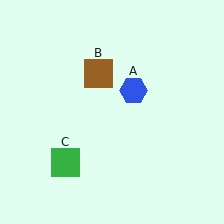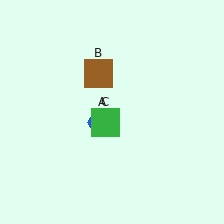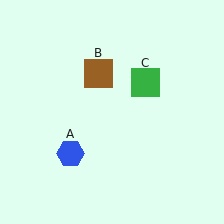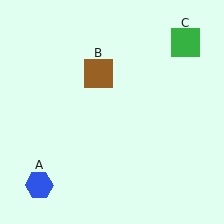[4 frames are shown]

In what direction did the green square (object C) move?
The green square (object C) moved up and to the right.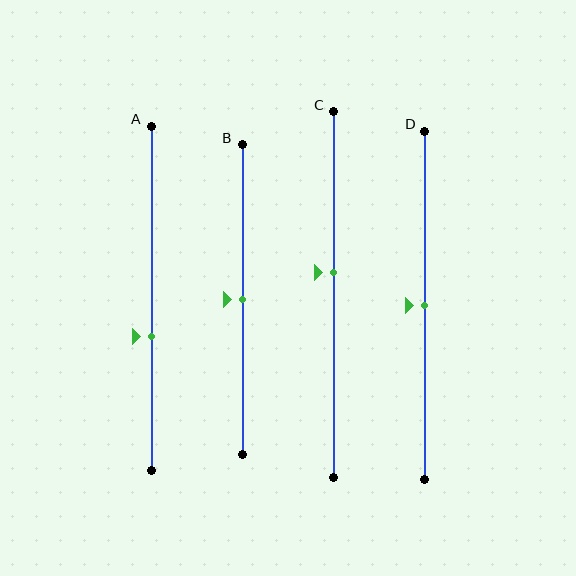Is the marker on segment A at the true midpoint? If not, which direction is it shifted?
No, the marker on segment A is shifted downward by about 11% of the segment length.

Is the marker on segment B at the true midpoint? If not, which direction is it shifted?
Yes, the marker on segment B is at the true midpoint.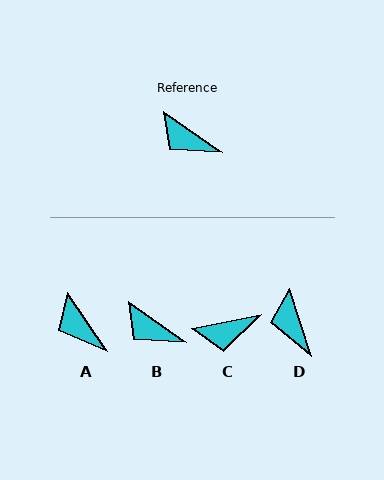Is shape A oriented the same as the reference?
No, it is off by about 21 degrees.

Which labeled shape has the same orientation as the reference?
B.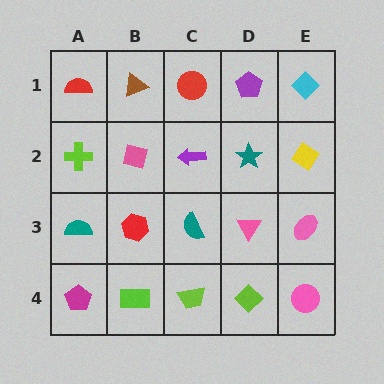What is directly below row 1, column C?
A purple arrow.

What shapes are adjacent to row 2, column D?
A purple pentagon (row 1, column D), a pink triangle (row 3, column D), a purple arrow (row 2, column C), a yellow diamond (row 2, column E).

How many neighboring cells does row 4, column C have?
3.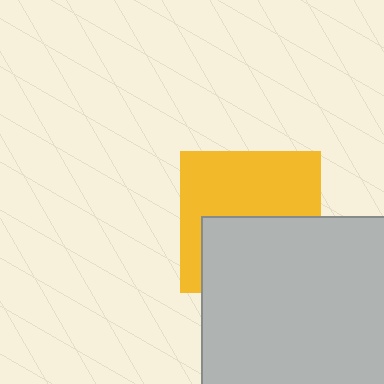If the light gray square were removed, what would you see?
You would see the complete yellow square.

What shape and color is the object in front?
The object in front is a light gray square.